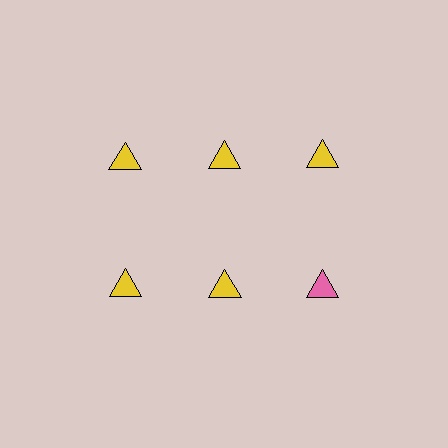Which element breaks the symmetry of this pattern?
The pink triangle in the second row, center column breaks the symmetry. All other shapes are yellow triangles.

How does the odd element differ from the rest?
It has a different color: pink instead of yellow.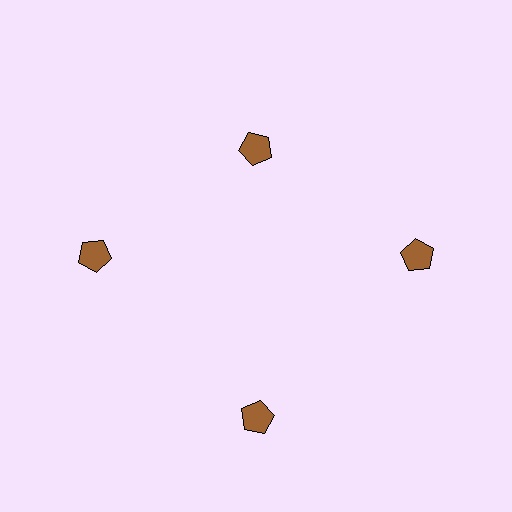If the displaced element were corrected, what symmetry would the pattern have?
It would have 4-fold rotational symmetry — the pattern would map onto itself every 90 degrees.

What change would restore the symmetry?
The symmetry would be restored by moving it outward, back onto the ring so that all 4 pentagons sit at equal angles and equal distance from the center.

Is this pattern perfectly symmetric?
No. The 4 brown pentagons are arranged in a ring, but one element near the 12 o'clock position is pulled inward toward the center, breaking the 4-fold rotational symmetry.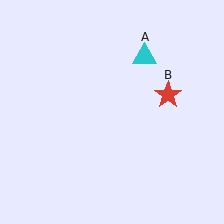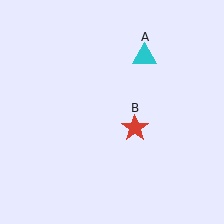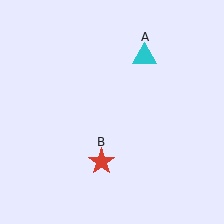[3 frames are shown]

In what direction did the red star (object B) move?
The red star (object B) moved down and to the left.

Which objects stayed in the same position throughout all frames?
Cyan triangle (object A) remained stationary.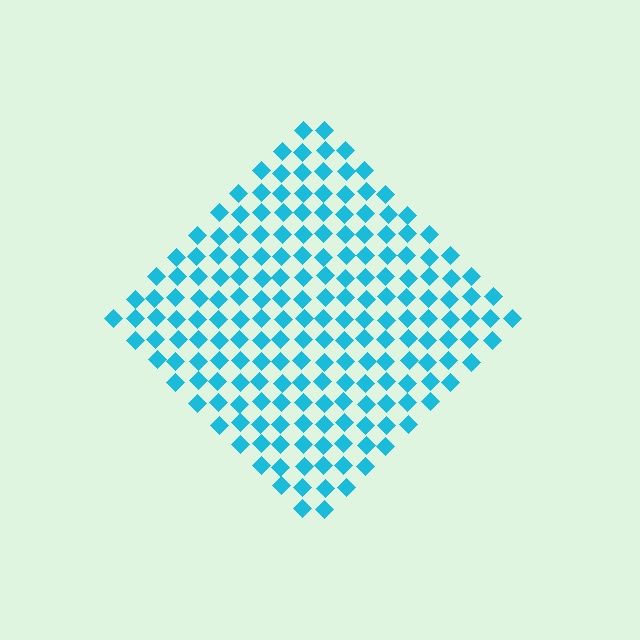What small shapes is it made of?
It is made of small diamonds.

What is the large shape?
The large shape is a diamond.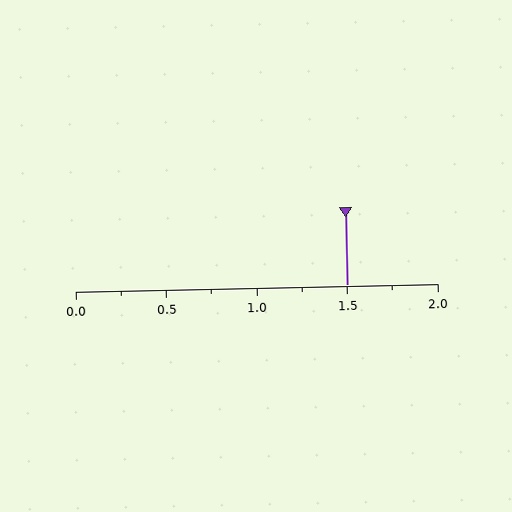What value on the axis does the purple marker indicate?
The marker indicates approximately 1.5.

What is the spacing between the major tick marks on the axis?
The major ticks are spaced 0.5 apart.